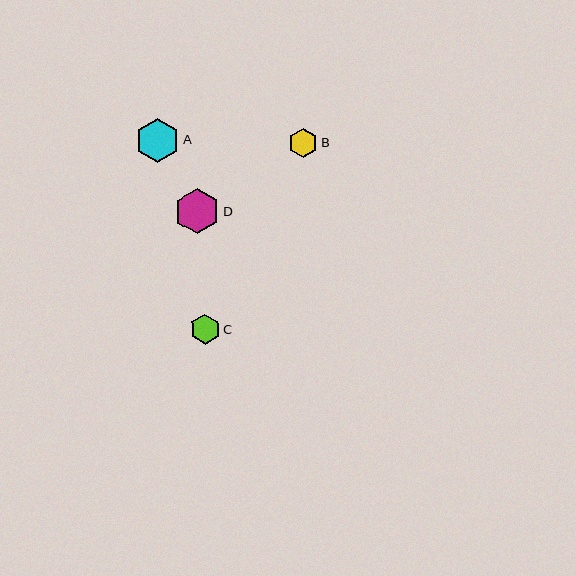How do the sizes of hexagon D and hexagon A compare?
Hexagon D and hexagon A are approximately the same size.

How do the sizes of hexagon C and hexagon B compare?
Hexagon C and hexagon B are approximately the same size.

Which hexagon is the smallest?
Hexagon B is the smallest with a size of approximately 29 pixels.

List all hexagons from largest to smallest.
From largest to smallest: D, A, C, B.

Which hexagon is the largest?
Hexagon D is the largest with a size of approximately 45 pixels.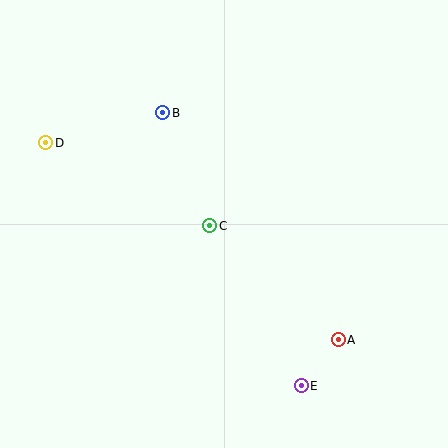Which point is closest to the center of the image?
Point C at (210, 226) is closest to the center.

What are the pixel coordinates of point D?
Point D is at (46, 143).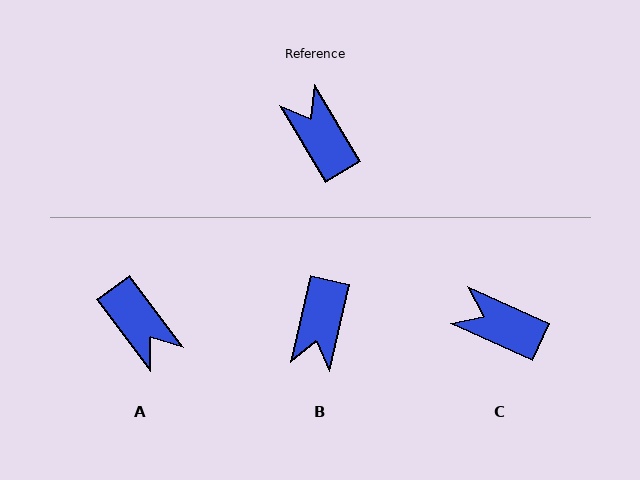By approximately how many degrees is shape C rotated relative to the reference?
Approximately 35 degrees counter-clockwise.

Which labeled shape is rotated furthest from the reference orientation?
A, about 174 degrees away.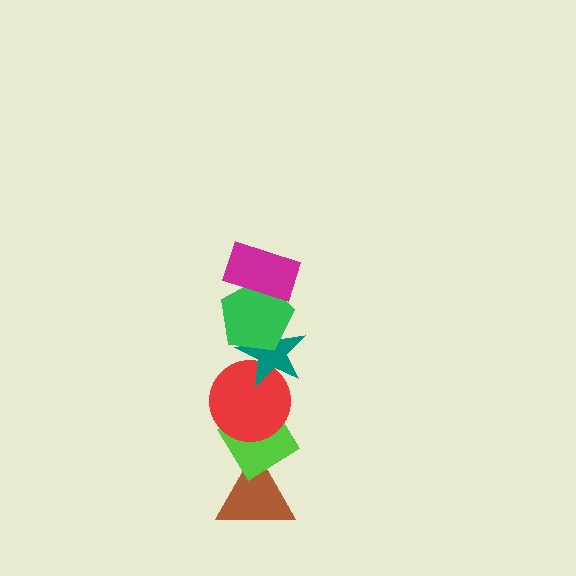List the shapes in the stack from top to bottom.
From top to bottom: the magenta rectangle, the green pentagon, the teal star, the red circle, the lime diamond, the brown triangle.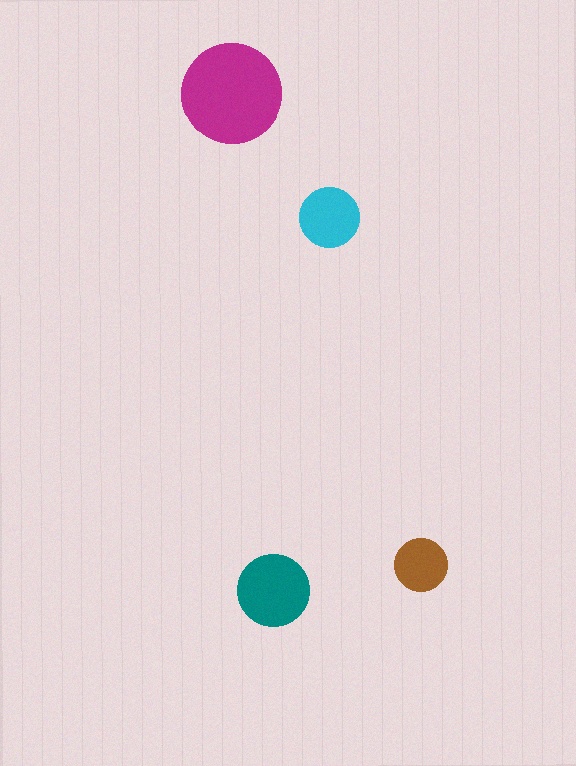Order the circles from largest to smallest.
the magenta one, the teal one, the cyan one, the brown one.